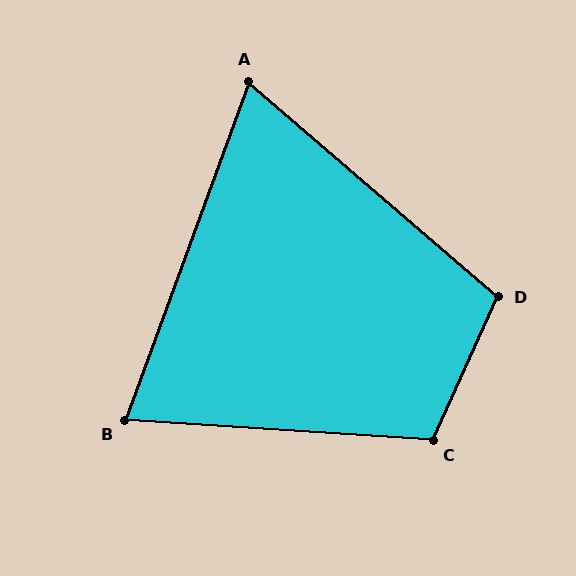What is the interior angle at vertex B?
Approximately 74 degrees (acute).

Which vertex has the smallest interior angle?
A, at approximately 69 degrees.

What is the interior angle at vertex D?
Approximately 106 degrees (obtuse).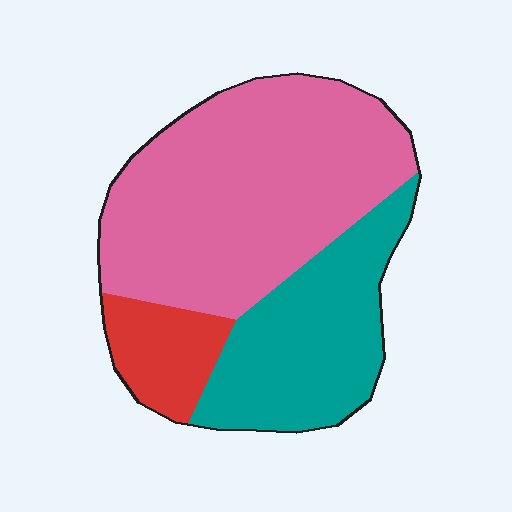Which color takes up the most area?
Pink, at roughly 55%.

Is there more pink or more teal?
Pink.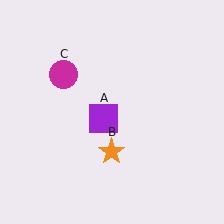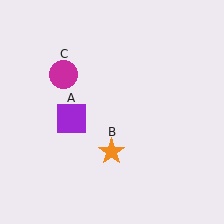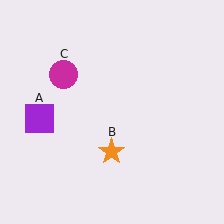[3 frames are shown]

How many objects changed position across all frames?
1 object changed position: purple square (object A).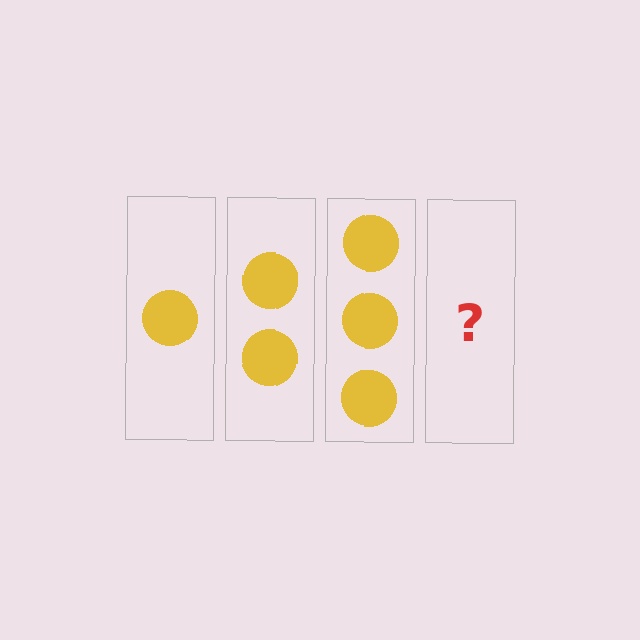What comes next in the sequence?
The next element should be 4 circles.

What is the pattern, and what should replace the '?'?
The pattern is that each step adds one more circle. The '?' should be 4 circles.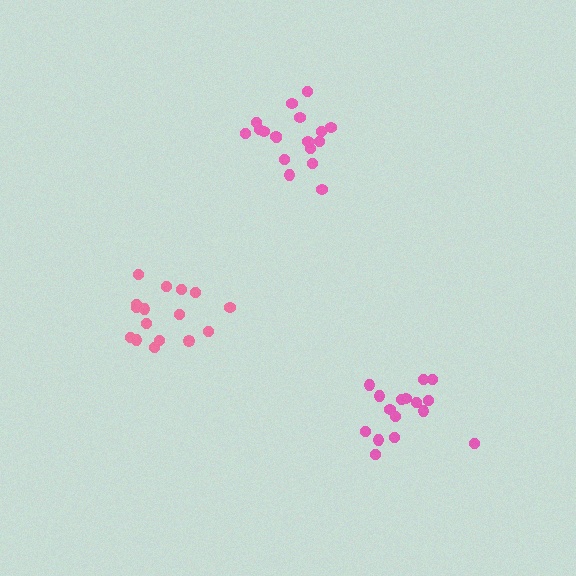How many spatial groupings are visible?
There are 3 spatial groupings.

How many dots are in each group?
Group 1: 18 dots, Group 2: 16 dots, Group 3: 16 dots (50 total).